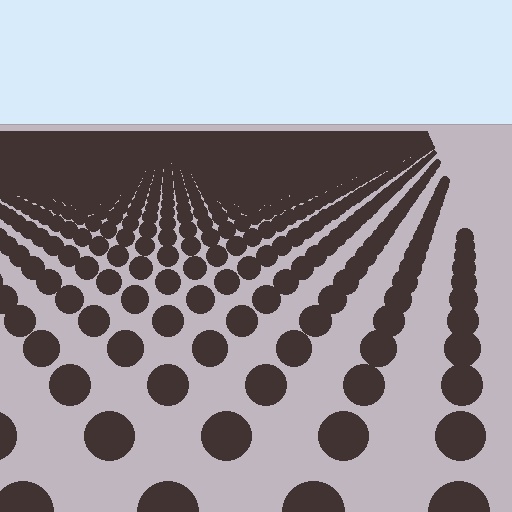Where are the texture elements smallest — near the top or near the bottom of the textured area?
Near the top.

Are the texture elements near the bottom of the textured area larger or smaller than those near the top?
Larger. Near the bottom, elements are closer to the viewer and appear at a bigger on-screen size.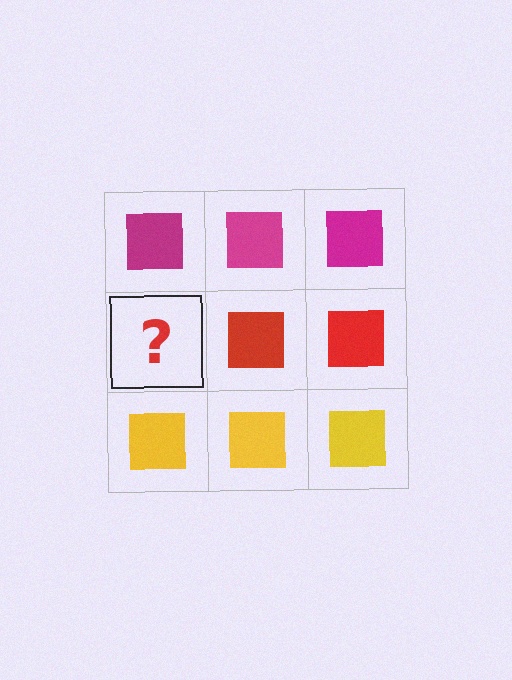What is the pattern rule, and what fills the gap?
The rule is that each row has a consistent color. The gap should be filled with a red square.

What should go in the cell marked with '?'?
The missing cell should contain a red square.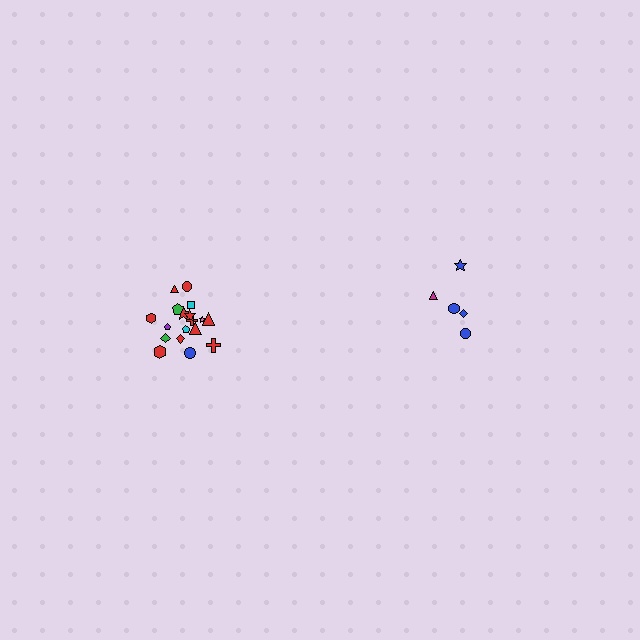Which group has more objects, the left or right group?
The left group.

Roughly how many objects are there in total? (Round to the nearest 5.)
Roughly 25 objects in total.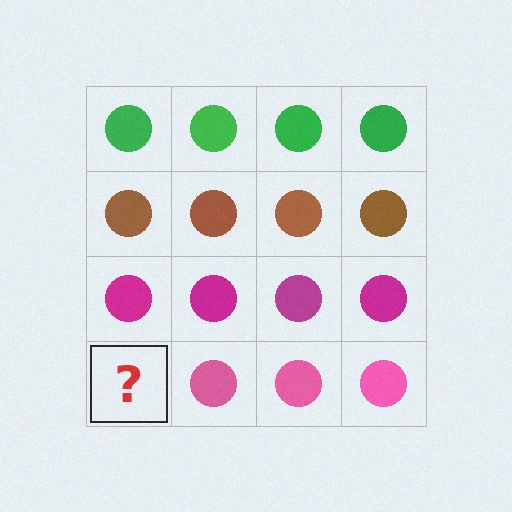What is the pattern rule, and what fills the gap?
The rule is that each row has a consistent color. The gap should be filled with a pink circle.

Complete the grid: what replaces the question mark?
The question mark should be replaced with a pink circle.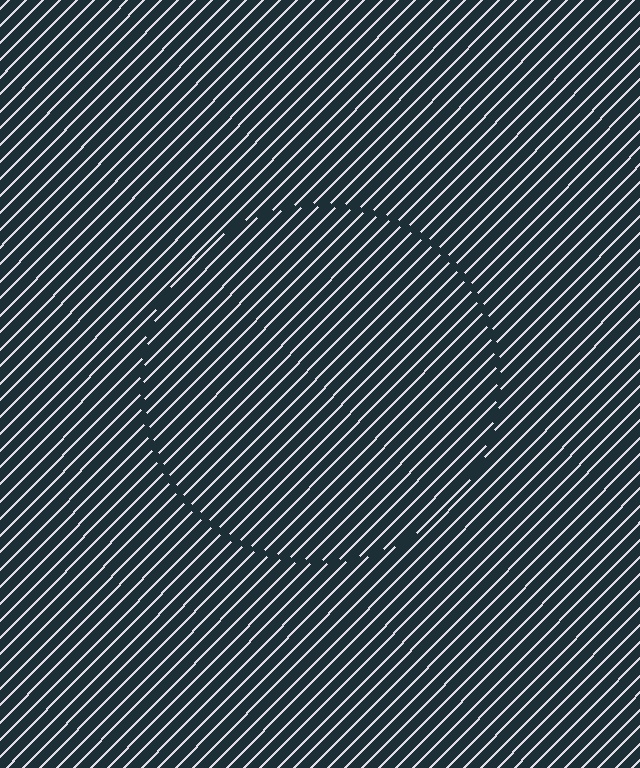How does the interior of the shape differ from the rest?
The interior of the shape contains the same grating, shifted by half a period — the contour is defined by the phase discontinuity where line-ends from the inner and outer gratings abut.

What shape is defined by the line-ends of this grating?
An illusory circle. The interior of the shape contains the same grating, shifted by half a period — the contour is defined by the phase discontinuity where line-ends from the inner and outer gratings abut.